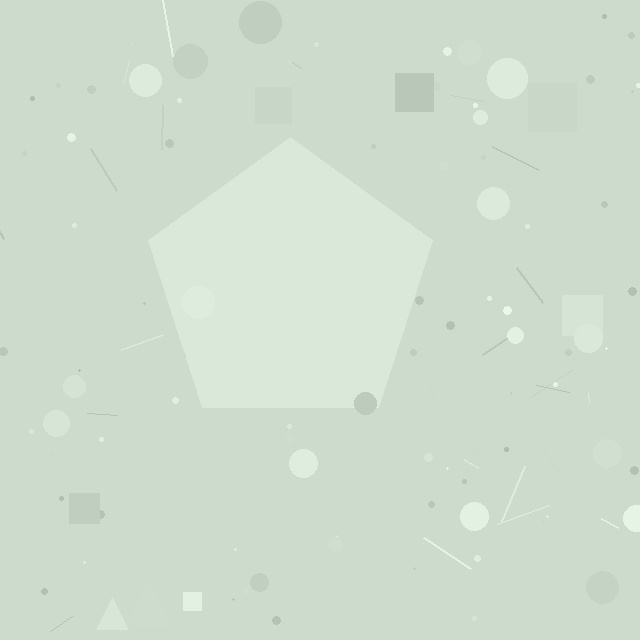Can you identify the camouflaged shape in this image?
The camouflaged shape is a pentagon.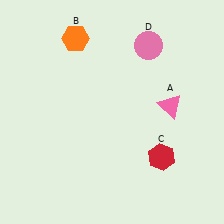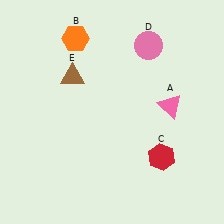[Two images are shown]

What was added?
A brown triangle (E) was added in Image 2.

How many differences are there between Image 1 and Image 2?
There is 1 difference between the two images.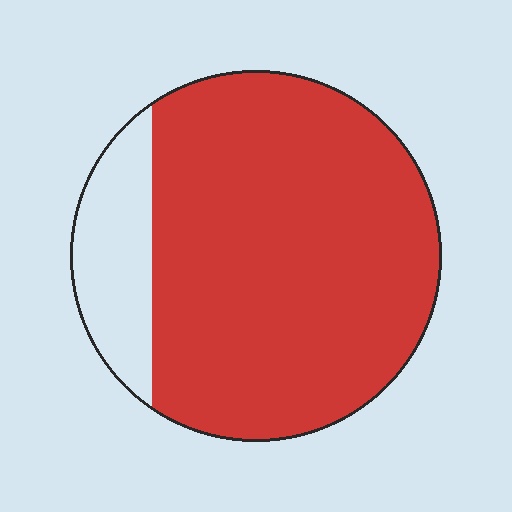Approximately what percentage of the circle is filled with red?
Approximately 85%.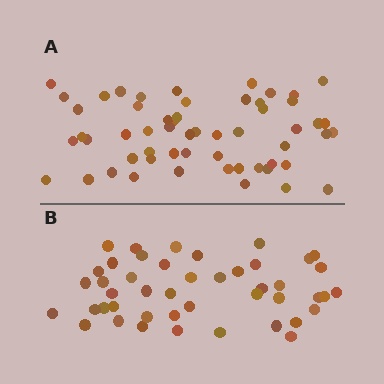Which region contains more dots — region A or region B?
Region A (the top region) has more dots.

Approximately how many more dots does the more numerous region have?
Region A has roughly 12 or so more dots than region B.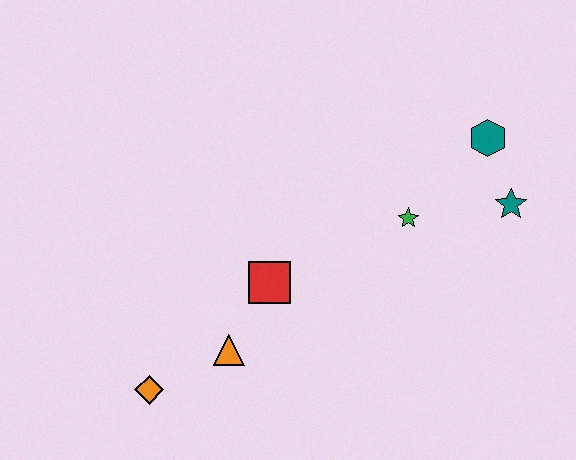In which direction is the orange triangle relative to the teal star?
The orange triangle is to the left of the teal star.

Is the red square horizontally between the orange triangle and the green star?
Yes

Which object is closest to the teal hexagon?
The teal star is closest to the teal hexagon.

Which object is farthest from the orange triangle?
The teal hexagon is farthest from the orange triangle.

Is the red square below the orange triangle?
No